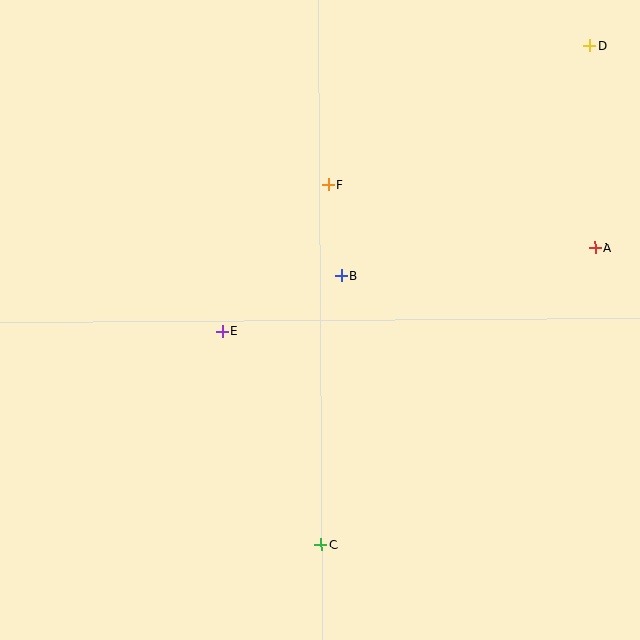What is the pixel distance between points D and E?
The distance between D and E is 465 pixels.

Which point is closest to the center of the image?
Point B at (341, 275) is closest to the center.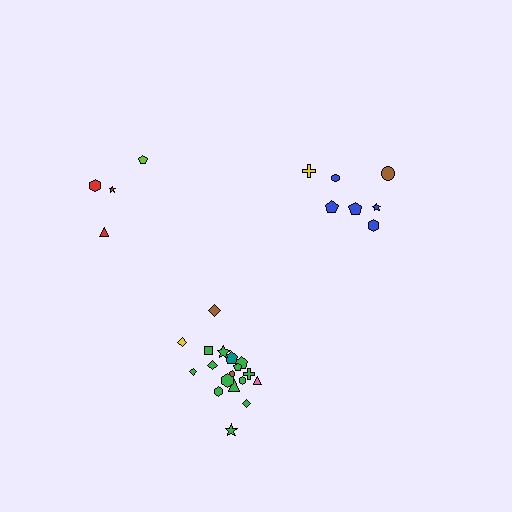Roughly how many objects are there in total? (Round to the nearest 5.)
Roughly 30 objects in total.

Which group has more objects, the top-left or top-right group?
The top-right group.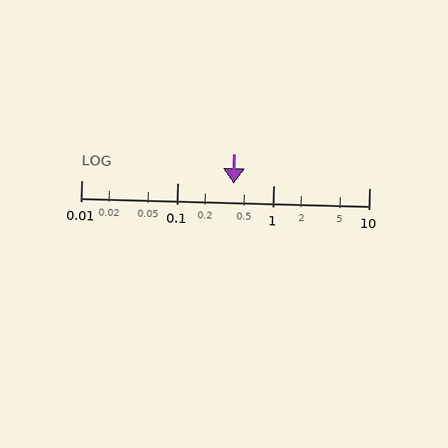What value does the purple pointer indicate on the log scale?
The pointer indicates approximately 0.39.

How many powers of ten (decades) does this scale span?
The scale spans 3 decades, from 0.01 to 10.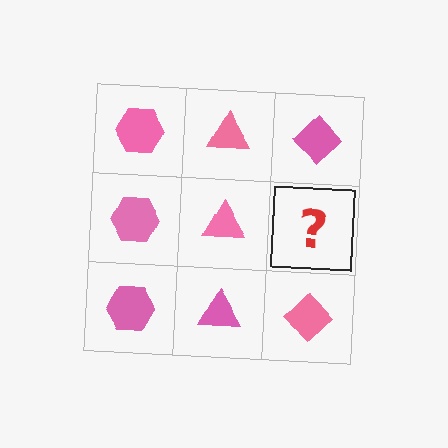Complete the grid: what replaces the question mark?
The question mark should be replaced with a pink diamond.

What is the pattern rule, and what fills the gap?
The rule is that each column has a consistent shape. The gap should be filled with a pink diamond.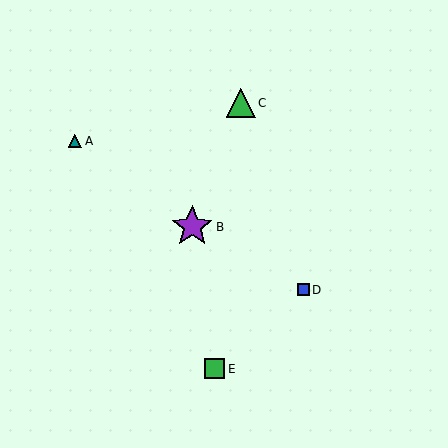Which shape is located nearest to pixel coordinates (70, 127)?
The teal triangle (labeled A) at (75, 141) is nearest to that location.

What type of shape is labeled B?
Shape B is a purple star.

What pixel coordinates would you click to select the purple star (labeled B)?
Click at (192, 227) to select the purple star B.